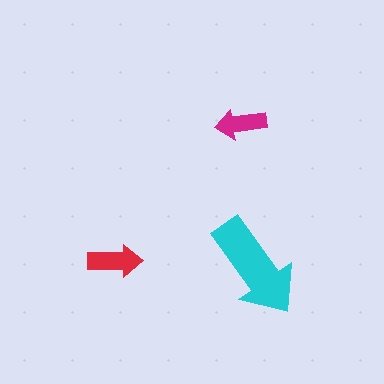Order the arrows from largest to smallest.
the cyan one, the red one, the magenta one.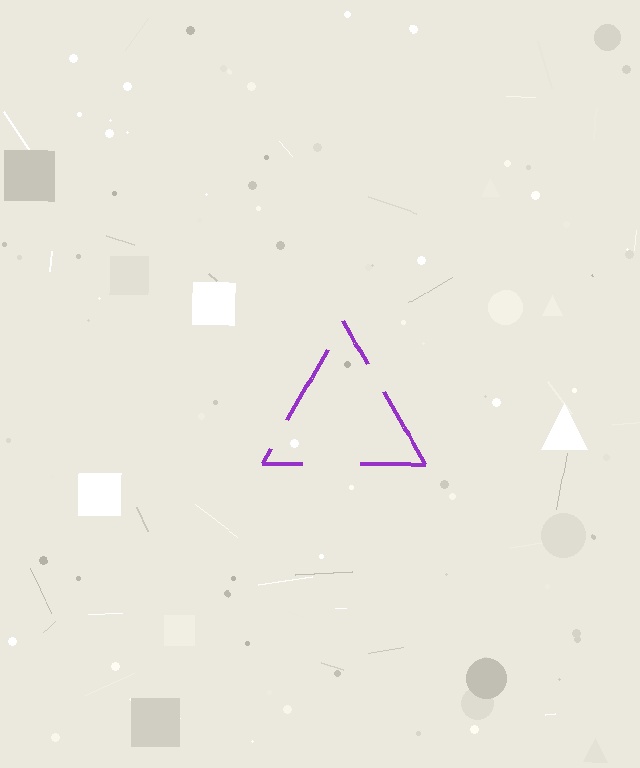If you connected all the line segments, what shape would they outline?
They would outline a triangle.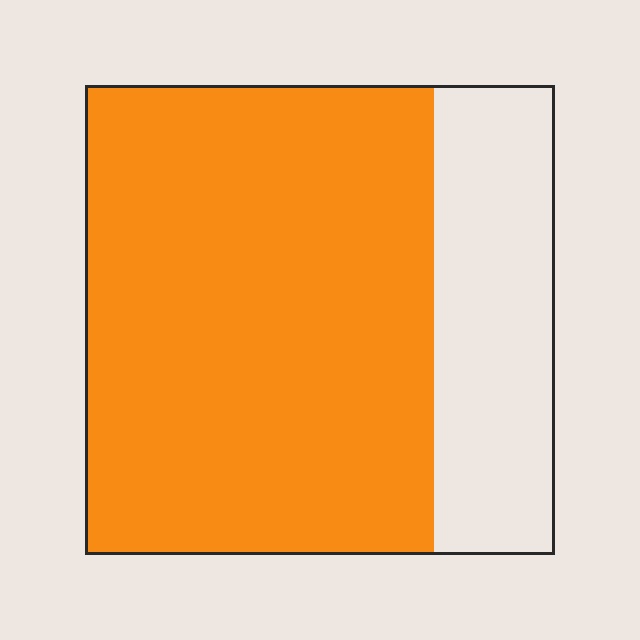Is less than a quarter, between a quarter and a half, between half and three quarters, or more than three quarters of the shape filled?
Between half and three quarters.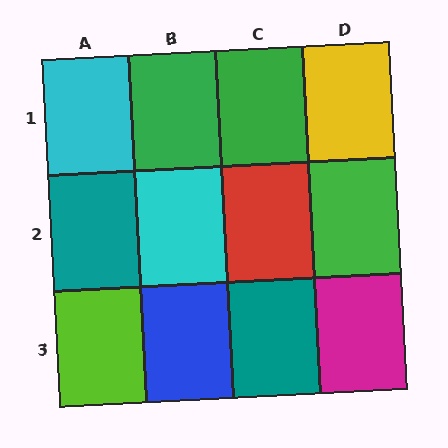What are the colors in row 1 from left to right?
Cyan, green, green, yellow.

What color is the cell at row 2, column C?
Red.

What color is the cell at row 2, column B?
Cyan.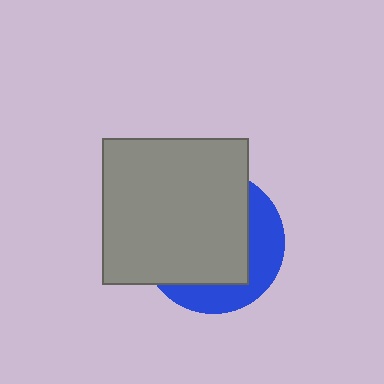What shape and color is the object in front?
The object in front is a gray square.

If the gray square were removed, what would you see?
You would see the complete blue circle.